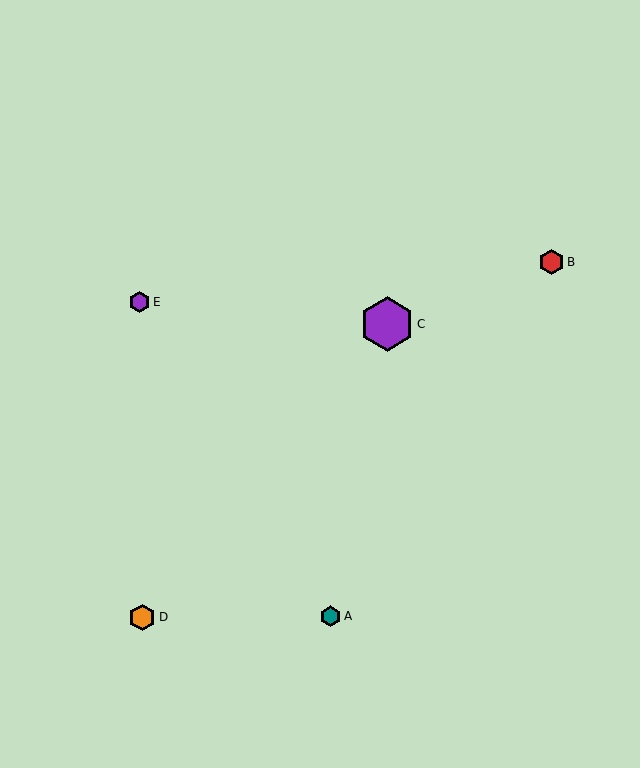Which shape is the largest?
The purple hexagon (labeled C) is the largest.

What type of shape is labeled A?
Shape A is a teal hexagon.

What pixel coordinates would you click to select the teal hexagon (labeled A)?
Click at (331, 616) to select the teal hexagon A.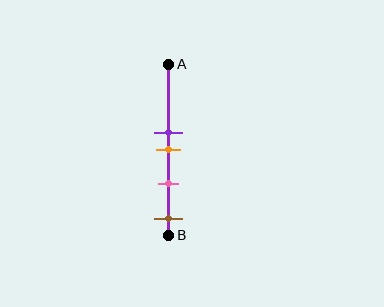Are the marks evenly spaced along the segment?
No, the marks are not evenly spaced.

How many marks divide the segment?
There are 4 marks dividing the segment.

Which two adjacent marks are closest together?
The purple and orange marks are the closest adjacent pair.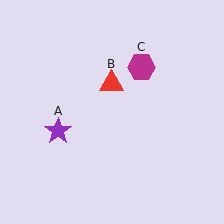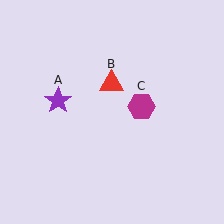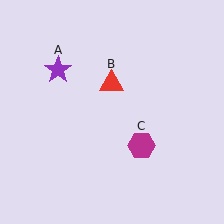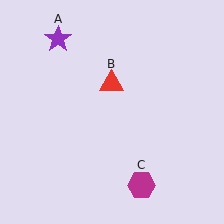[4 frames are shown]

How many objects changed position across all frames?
2 objects changed position: purple star (object A), magenta hexagon (object C).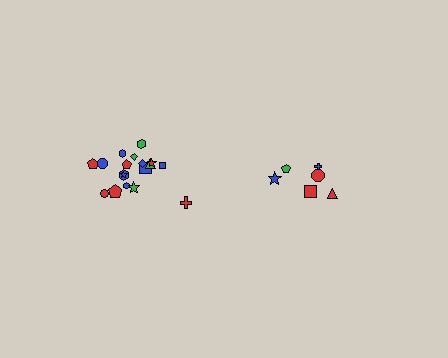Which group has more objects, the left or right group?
The left group.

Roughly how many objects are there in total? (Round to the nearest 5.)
Roughly 25 objects in total.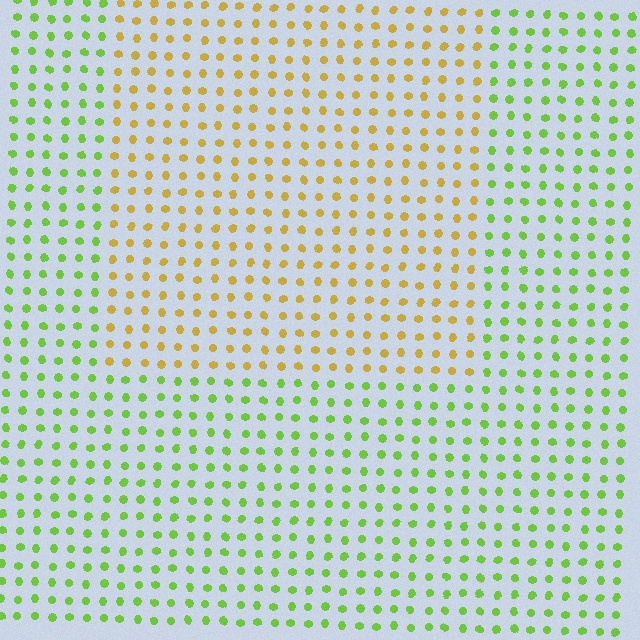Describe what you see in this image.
The image is filled with small lime elements in a uniform arrangement. A rectangle-shaped region is visible where the elements are tinted to a slightly different hue, forming a subtle color boundary.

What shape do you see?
I see a rectangle.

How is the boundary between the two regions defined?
The boundary is defined purely by a slight shift in hue (about 52 degrees). Spacing, size, and orientation are identical on both sides.